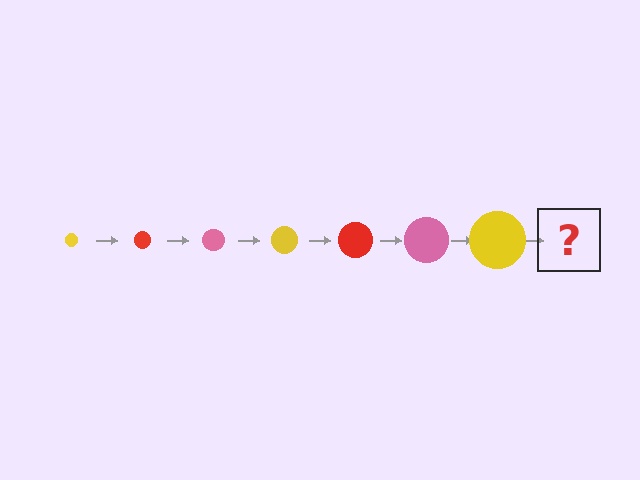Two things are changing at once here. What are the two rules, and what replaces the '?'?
The two rules are that the circle grows larger each step and the color cycles through yellow, red, and pink. The '?' should be a red circle, larger than the previous one.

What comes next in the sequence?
The next element should be a red circle, larger than the previous one.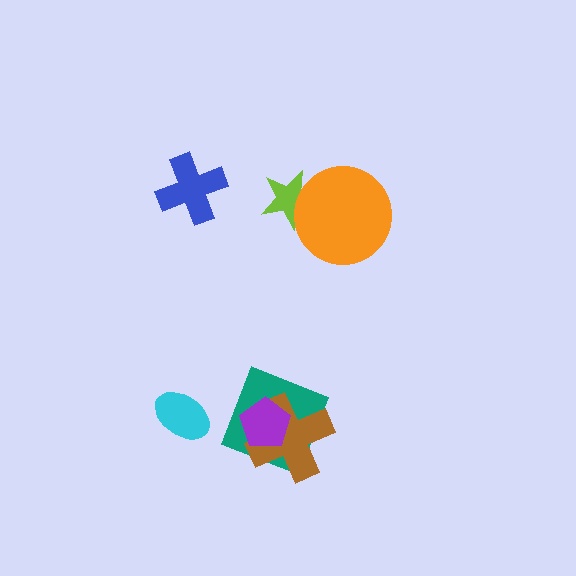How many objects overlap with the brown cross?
2 objects overlap with the brown cross.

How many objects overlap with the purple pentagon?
2 objects overlap with the purple pentagon.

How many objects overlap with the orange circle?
1 object overlaps with the orange circle.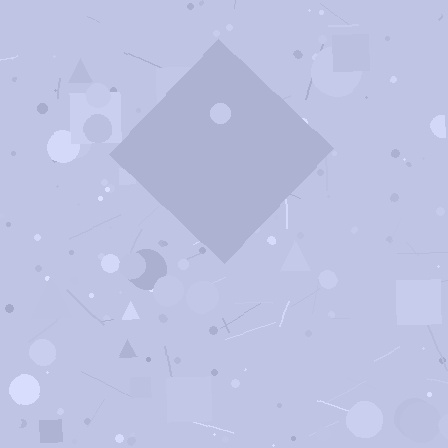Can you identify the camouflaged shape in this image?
The camouflaged shape is a diamond.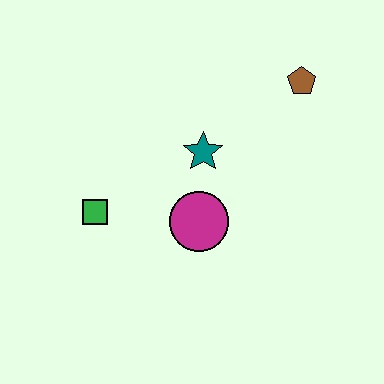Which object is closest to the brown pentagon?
The teal star is closest to the brown pentagon.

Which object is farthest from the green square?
The brown pentagon is farthest from the green square.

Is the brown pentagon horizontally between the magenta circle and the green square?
No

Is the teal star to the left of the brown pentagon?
Yes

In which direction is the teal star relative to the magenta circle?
The teal star is above the magenta circle.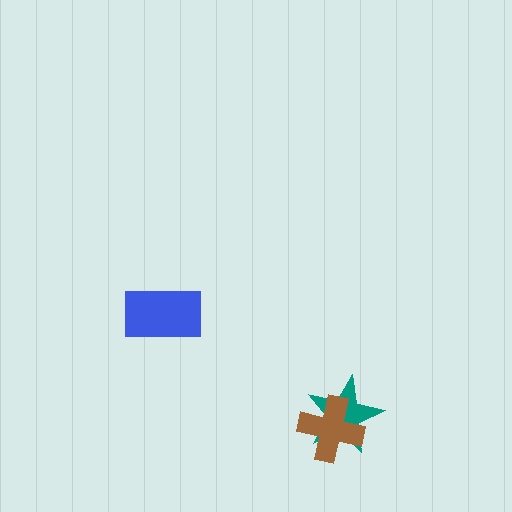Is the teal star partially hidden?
Yes, it is partially covered by another shape.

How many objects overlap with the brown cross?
1 object overlaps with the brown cross.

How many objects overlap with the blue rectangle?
0 objects overlap with the blue rectangle.